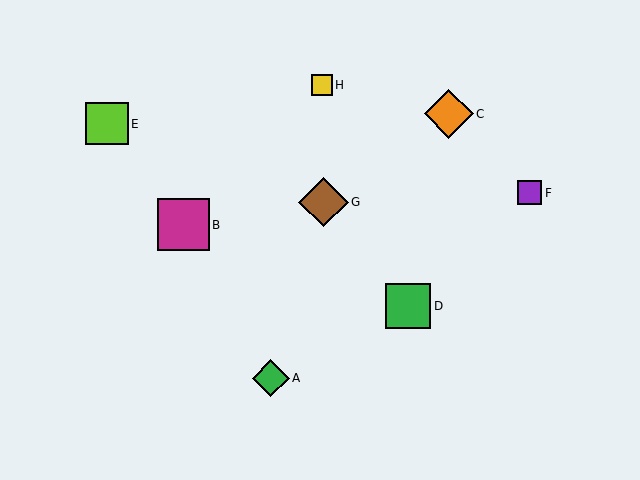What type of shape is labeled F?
Shape F is a purple square.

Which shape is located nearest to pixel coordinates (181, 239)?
The magenta square (labeled B) at (184, 225) is nearest to that location.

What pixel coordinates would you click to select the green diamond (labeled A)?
Click at (271, 378) to select the green diamond A.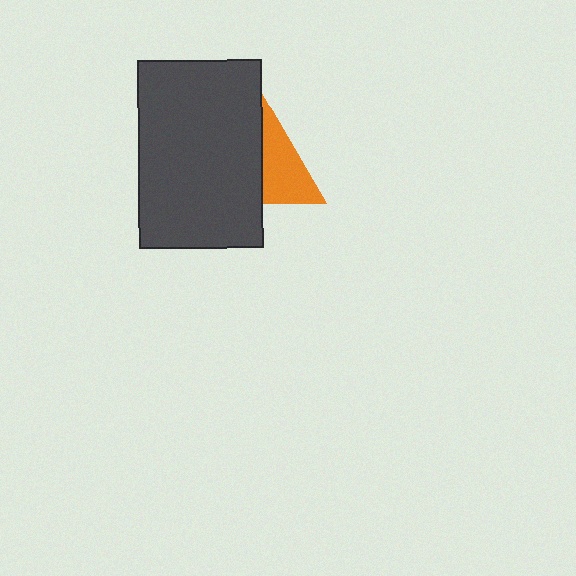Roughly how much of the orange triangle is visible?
A small part of it is visible (roughly 45%).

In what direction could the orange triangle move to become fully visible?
The orange triangle could move right. That would shift it out from behind the dark gray rectangle entirely.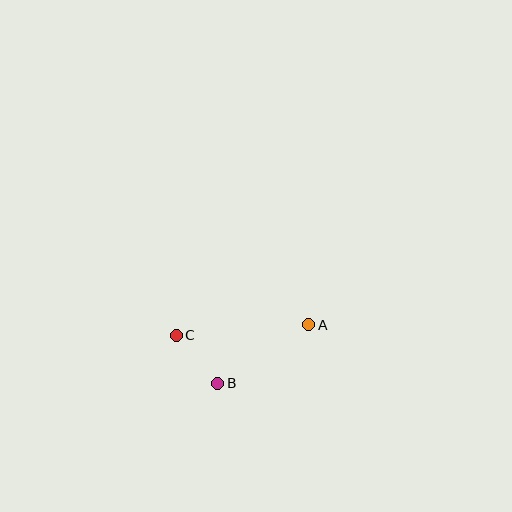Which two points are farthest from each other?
Points A and C are farthest from each other.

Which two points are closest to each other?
Points B and C are closest to each other.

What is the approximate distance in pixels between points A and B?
The distance between A and B is approximately 109 pixels.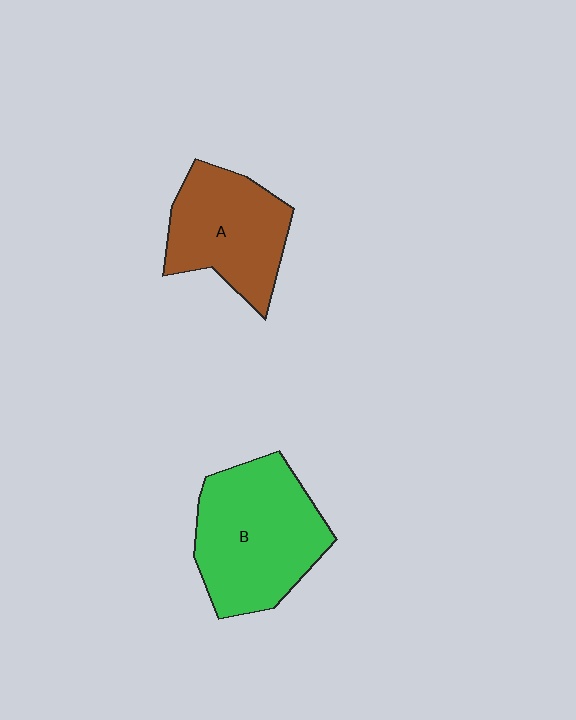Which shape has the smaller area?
Shape A (brown).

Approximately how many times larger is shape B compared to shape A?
Approximately 1.3 times.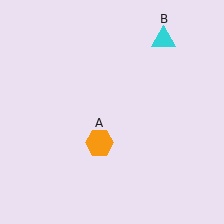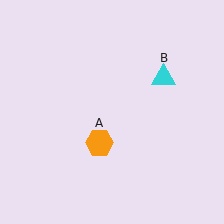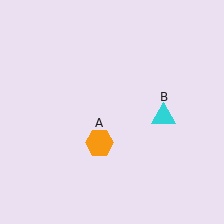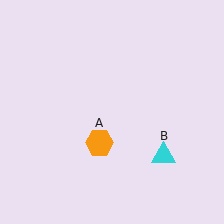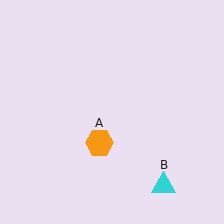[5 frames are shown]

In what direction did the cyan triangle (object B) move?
The cyan triangle (object B) moved down.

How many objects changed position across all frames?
1 object changed position: cyan triangle (object B).